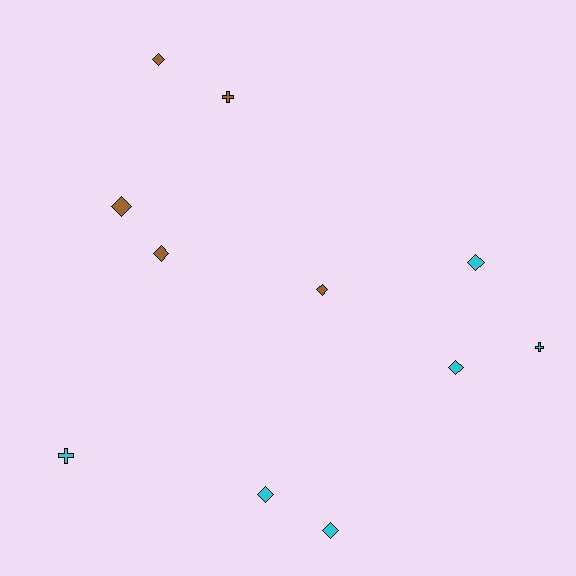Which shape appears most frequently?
Diamond, with 8 objects.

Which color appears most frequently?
Cyan, with 6 objects.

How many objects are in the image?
There are 11 objects.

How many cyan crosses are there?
There are 2 cyan crosses.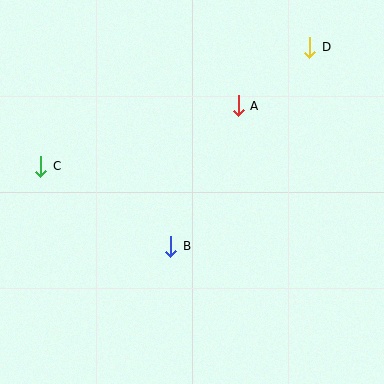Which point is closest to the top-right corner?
Point D is closest to the top-right corner.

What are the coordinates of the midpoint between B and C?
The midpoint between B and C is at (106, 206).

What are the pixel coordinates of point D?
Point D is at (310, 47).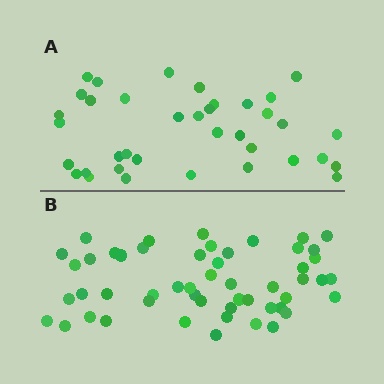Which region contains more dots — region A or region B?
Region B (the bottom region) has more dots.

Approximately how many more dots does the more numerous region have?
Region B has approximately 15 more dots than region A.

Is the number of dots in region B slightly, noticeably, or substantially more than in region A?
Region B has noticeably more, but not dramatically so. The ratio is roughly 1.4 to 1.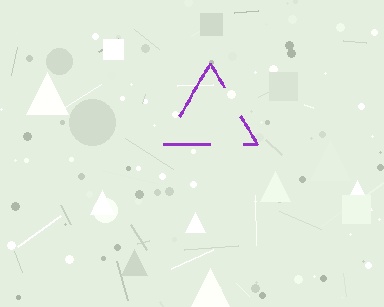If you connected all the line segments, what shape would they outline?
They would outline a triangle.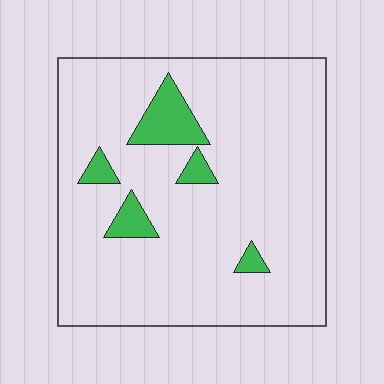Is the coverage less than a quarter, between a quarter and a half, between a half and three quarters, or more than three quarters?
Less than a quarter.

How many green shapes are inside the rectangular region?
5.